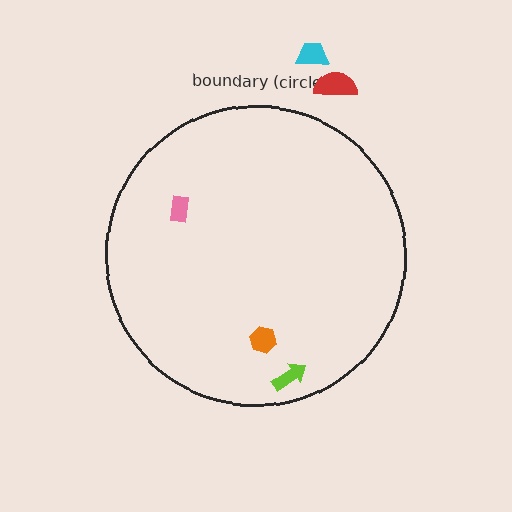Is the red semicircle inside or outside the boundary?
Outside.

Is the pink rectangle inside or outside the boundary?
Inside.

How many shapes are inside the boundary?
3 inside, 2 outside.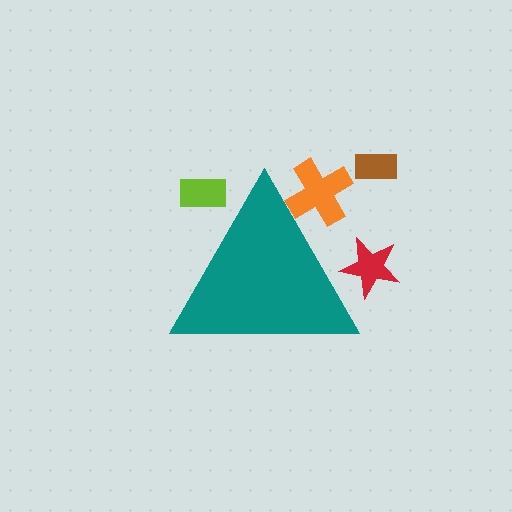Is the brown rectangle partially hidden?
No, the brown rectangle is fully visible.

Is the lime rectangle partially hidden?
Yes, the lime rectangle is partially hidden behind the teal triangle.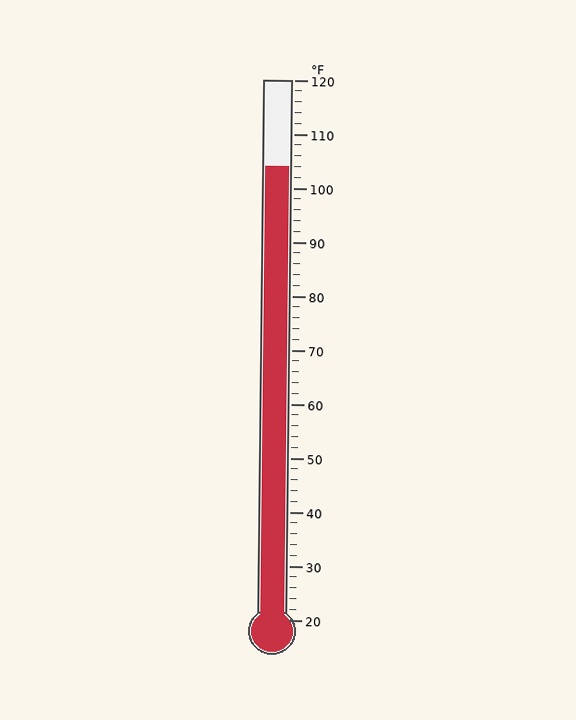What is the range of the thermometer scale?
The thermometer scale ranges from 20°F to 120°F.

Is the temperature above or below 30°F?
The temperature is above 30°F.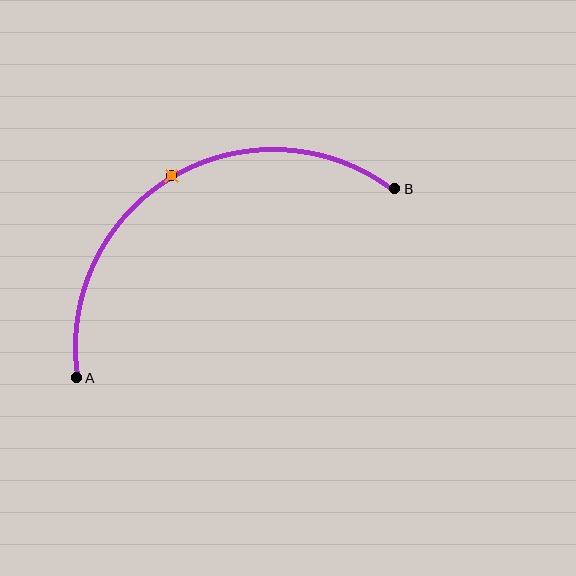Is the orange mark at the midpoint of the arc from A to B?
Yes. The orange mark lies on the arc at equal arc-length from both A and B — it is the arc midpoint.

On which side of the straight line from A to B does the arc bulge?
The arc bulges above the straight line connecting A and B.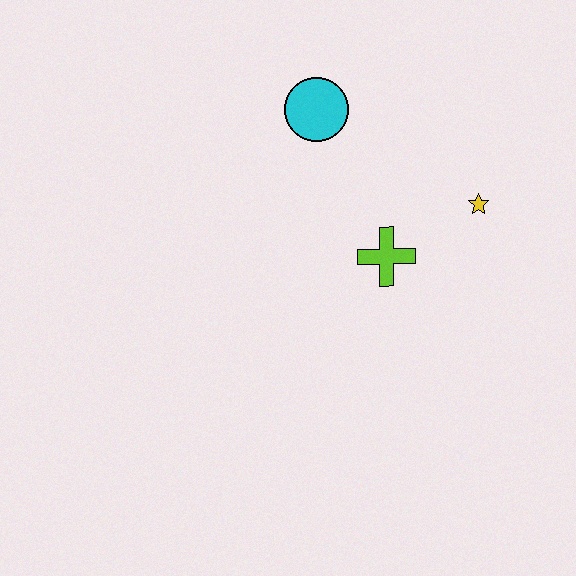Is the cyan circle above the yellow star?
Yes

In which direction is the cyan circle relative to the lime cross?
The cyan circle is above the lime cross.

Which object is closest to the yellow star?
The lime cross is closest to the yellow star.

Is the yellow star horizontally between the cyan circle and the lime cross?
No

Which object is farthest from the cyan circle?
The yellow star is farthest from the cyan circle.